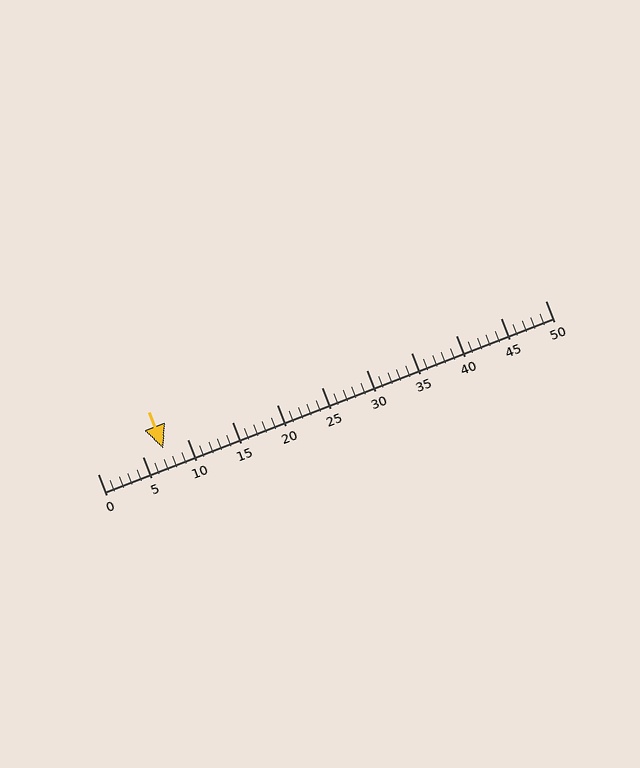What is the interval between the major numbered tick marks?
The major tick marks are spaced 5 units apart.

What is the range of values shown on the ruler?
The ruler shows values from 0 to 50.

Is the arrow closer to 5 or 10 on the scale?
The arrow is closer to 5.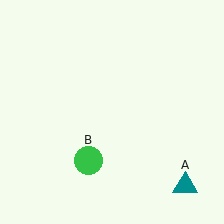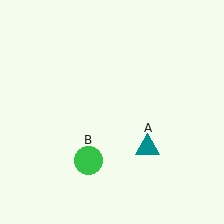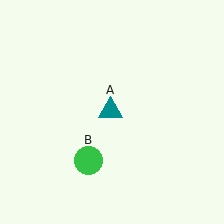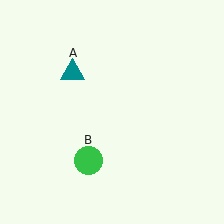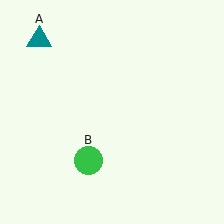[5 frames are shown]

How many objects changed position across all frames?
1 object changed position: teal triangle (object A).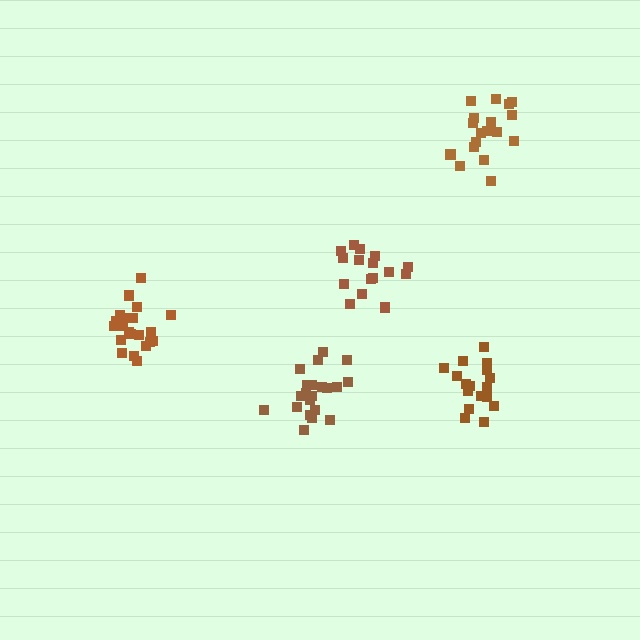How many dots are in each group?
Group 1: 17 dots, Group 2: 21 dots, Group 3: 18 dots, Group 4: 16 dots, Group 5: 21 dots (93 total).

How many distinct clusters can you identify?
There are 5 distinct clusters.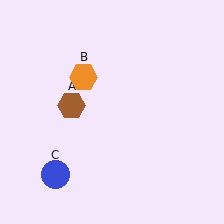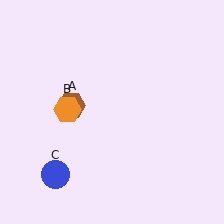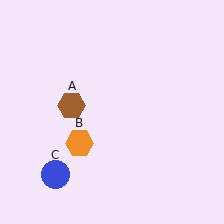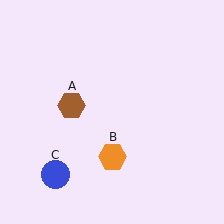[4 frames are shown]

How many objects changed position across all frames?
1 object changed position: orange hexagon (object B).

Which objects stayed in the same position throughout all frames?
Brown hexagon (object A) and blue circle (object C) remained stationary.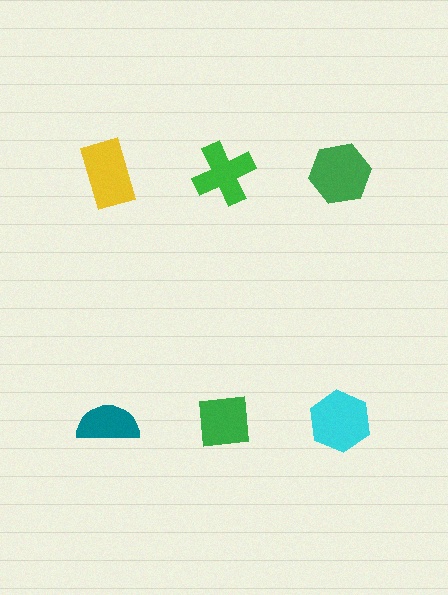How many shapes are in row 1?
3 shapes.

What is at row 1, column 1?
A yellow rectangle.